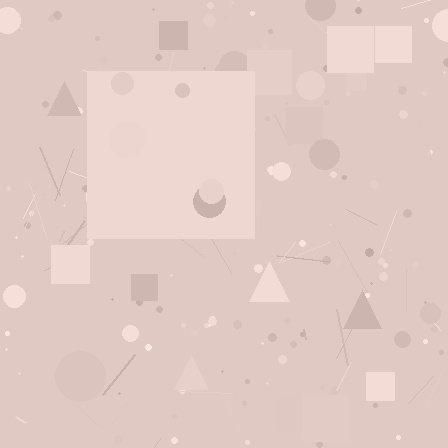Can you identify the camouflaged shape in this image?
The camouflaged shape is a square.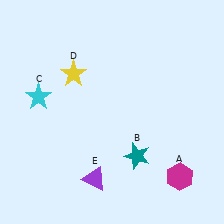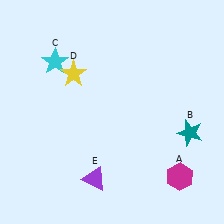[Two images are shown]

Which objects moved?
The objects that moved are: the teal star (B), the cyan star (C).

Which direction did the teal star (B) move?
The teal star (B) moved right.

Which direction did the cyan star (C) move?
The cyan star (C) moved up.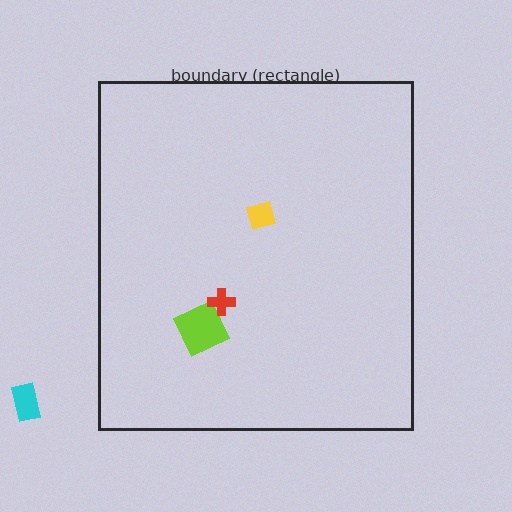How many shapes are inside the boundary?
3 inside, 1 outside.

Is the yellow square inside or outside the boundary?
Inside.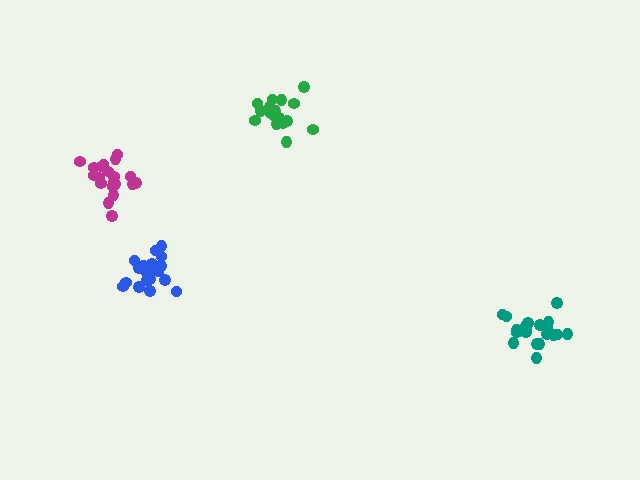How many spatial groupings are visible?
There are 4 spatial groupings.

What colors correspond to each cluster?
The clusters are colored: blue, magenta, green, teal.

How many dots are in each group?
Group 1: 21 dots, Group 2: 20 dots, Group 3: 18 dots, Group 4: 21 dots (80 total).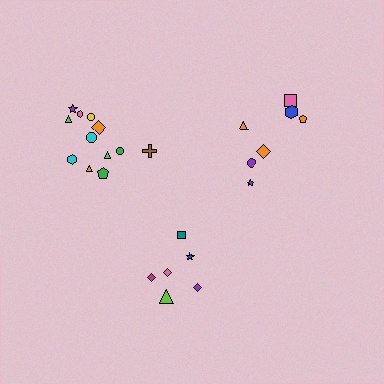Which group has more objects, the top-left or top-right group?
The top-left group.